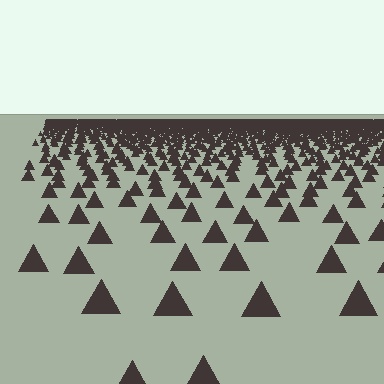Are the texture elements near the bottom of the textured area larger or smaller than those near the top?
Larger. Near the bottom, elements are closer to the viewer and appear at a bigger on-screen size.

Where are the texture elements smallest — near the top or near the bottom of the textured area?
Near the top.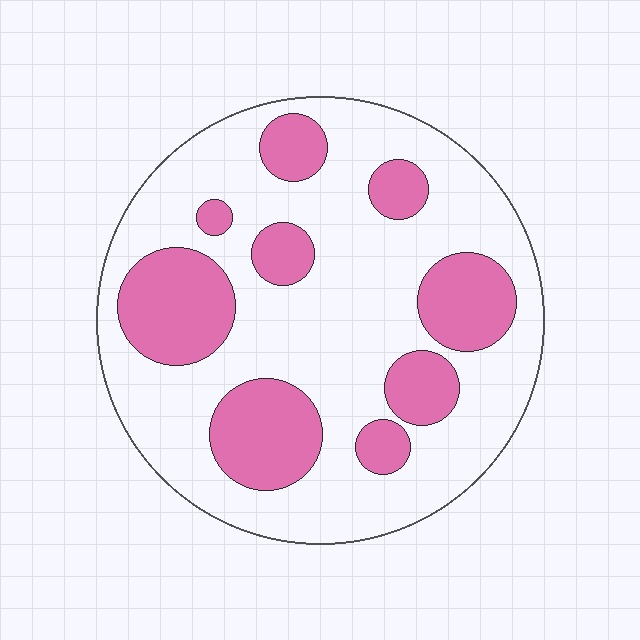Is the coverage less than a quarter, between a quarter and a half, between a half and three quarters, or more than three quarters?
Between a quarter and a half.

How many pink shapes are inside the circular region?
9.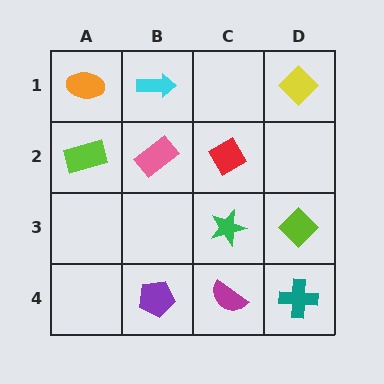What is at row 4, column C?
A magenta semicircle.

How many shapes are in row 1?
3 shapes.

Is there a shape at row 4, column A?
No, that cell is empty.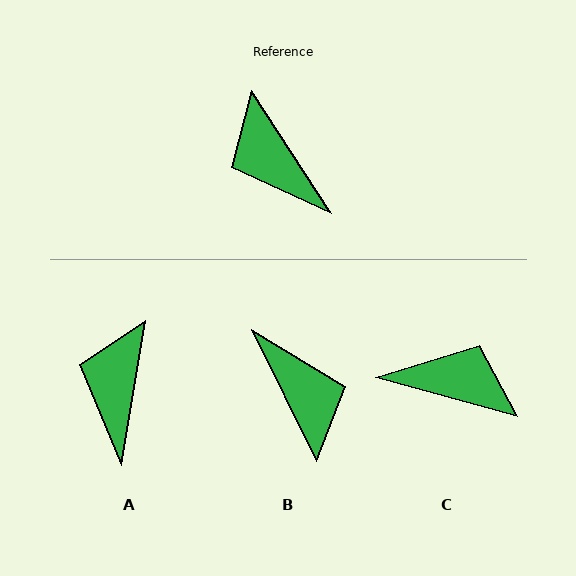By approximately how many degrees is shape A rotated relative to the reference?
Approximately 43 degrees clockwise.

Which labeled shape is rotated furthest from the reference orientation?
B, about 173 degrees away.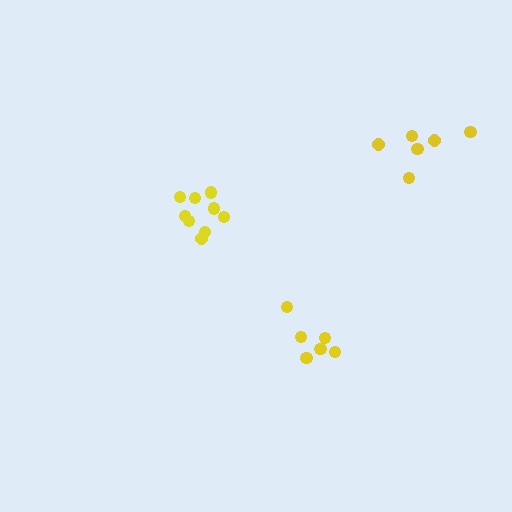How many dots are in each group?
Group 1: 9 dots, Group 2: 7 dots, Group 3: 6 dots (22 total).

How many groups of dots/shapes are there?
There are 3 groups.